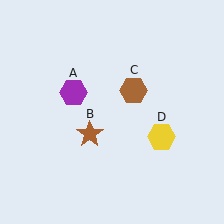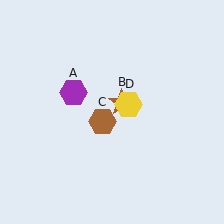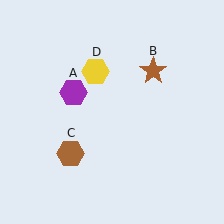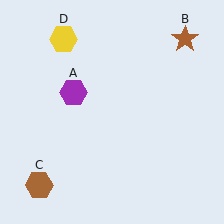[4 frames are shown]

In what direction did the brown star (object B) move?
The brown star (object B) moved up and to the right.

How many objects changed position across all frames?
3 objects changed position: brown star (object B), brown hexagon (object C), yellow hexagon (object D).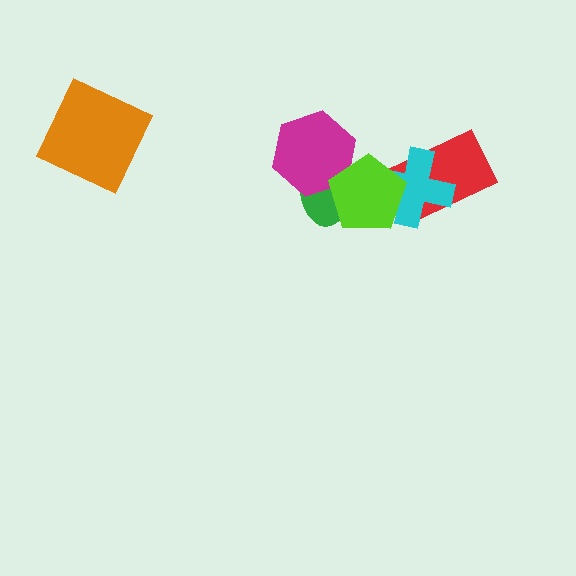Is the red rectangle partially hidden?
Yes, it is partially covered by another shape.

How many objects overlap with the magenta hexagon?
2 objects overlap with the magenta hexagon.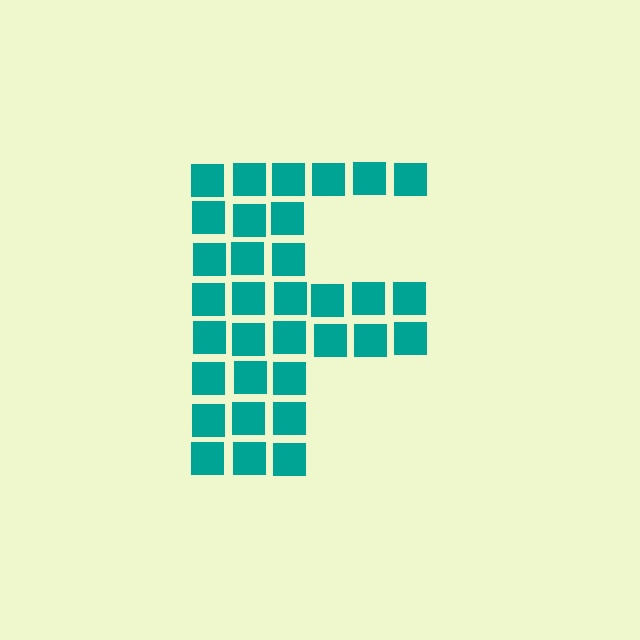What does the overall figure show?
The overall figure shows the letter F.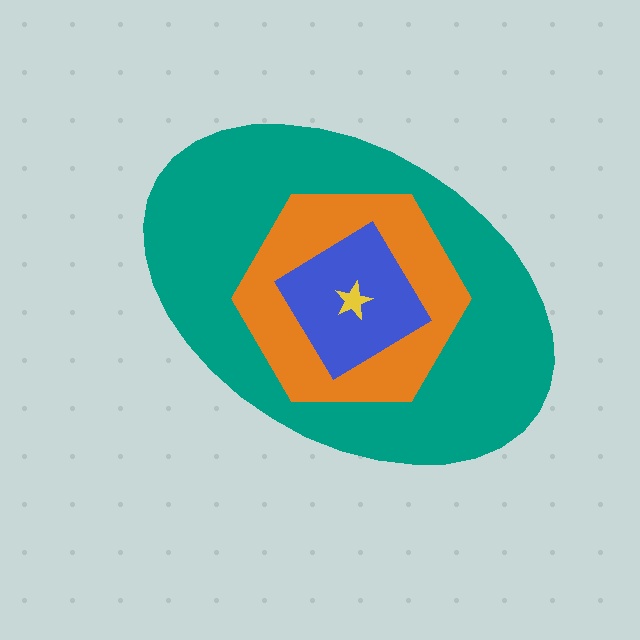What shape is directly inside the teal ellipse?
The orange hexagon.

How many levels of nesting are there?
4.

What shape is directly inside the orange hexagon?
The blue diamond.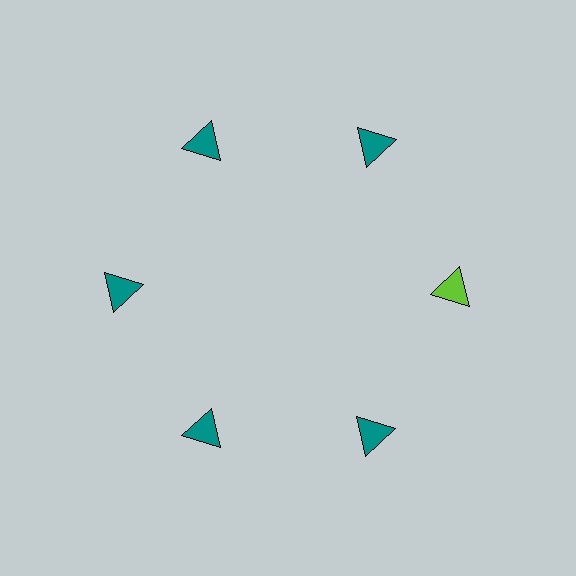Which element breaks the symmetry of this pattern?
The lime triangle at roughly the 3 o'clock position breaks the symmetry. All other shapes are teal triangles.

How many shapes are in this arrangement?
There are 6 shapes arranged in a ring pattern.